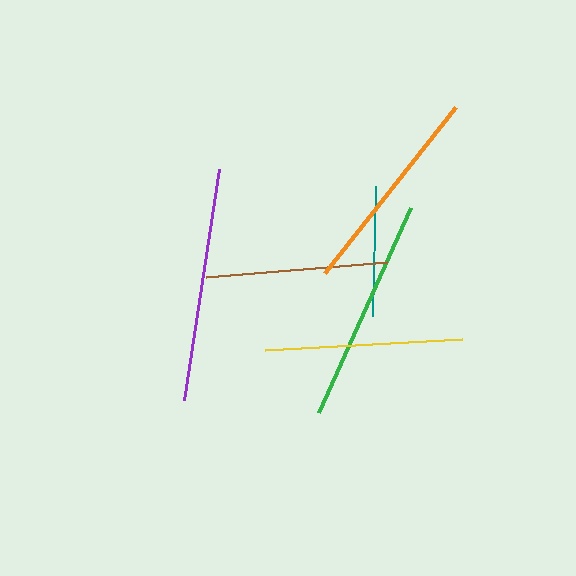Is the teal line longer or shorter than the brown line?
The brown line is longer than the teal line.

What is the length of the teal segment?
The teal segment is approximately 130 pixels long.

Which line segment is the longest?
The purple line is the longest at approximately 234 pixels.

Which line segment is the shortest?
The teal line is the shortest at approximately 130 pixels.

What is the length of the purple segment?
The purple segment is approximately 234 pixels long.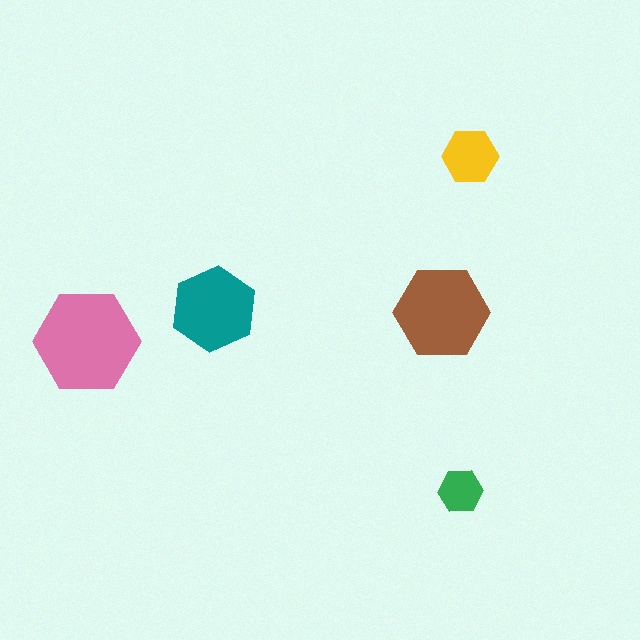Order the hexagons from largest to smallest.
the pink one, the brown one, the teal one, the yellow one, the green one.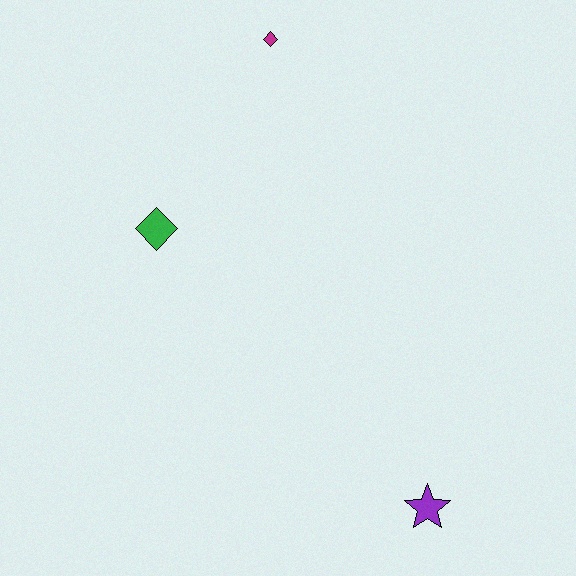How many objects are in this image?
There are 3 objects.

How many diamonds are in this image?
There are 2 diamonds.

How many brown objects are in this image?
There are no brown objects.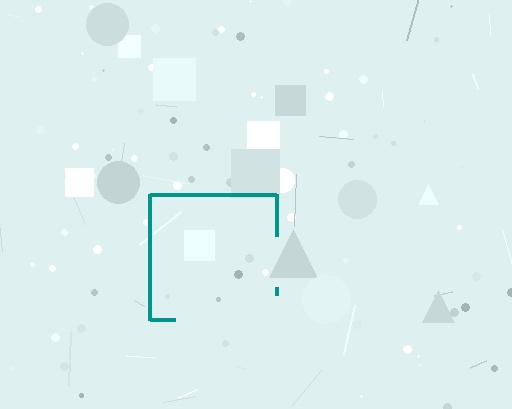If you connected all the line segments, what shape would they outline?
They would outline a square.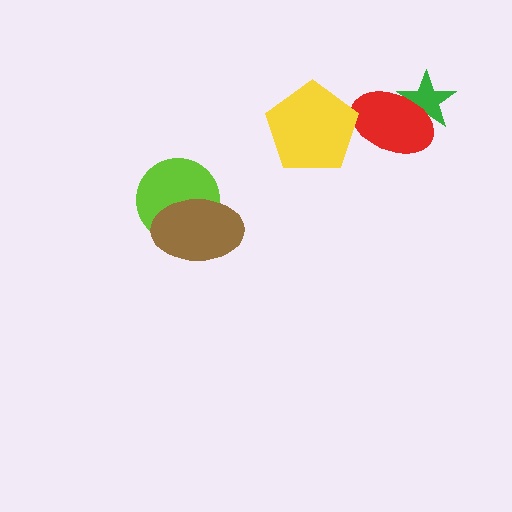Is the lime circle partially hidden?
Yes, it is partially covered by another shape.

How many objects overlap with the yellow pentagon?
1 object overlaps with the yellow pentagon.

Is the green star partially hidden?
Yes, it is partially covered by another shape.